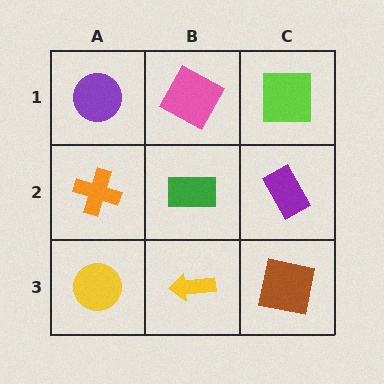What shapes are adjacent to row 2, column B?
A pink square (row 1, column B), a yellow arrow (row 3, column B), an orange cross (row 2, column A), a purple rectangle (row 2, column C).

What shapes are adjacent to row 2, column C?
A lime square (row 1, column C), a brown square (row 3, column C), a green rectangle (row 2, column B).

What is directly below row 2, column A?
A yellow circle.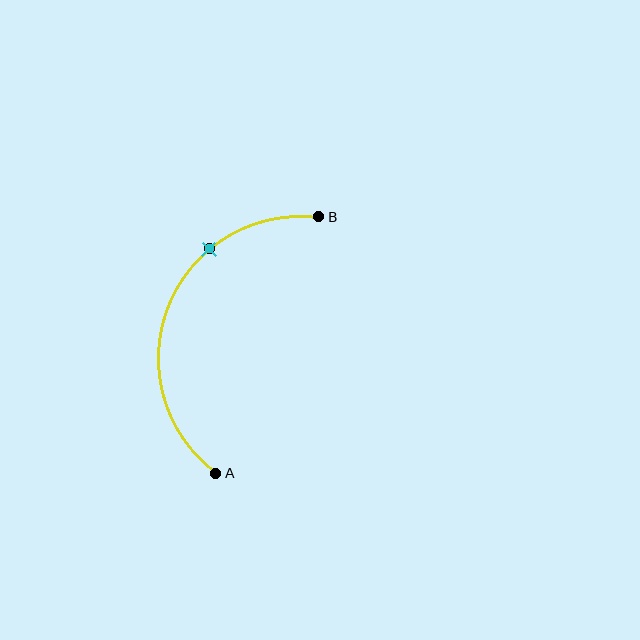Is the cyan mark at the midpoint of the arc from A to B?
No. The cyan mark lies on the arc but is closer to endpoint B. The arc midpoint would be at the point on the curve equidistant along the arc from both A and B.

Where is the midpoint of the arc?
The arc midpoint is the point on the curve farthest from the straight line joining A and B. It sits to the left of that line.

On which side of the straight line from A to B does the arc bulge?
The arc bulges to the left of the straight line connecting A and B.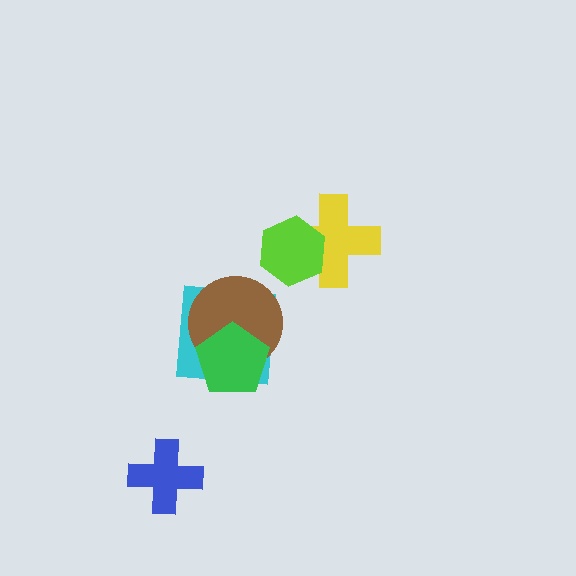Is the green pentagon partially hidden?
No, no other shape covers it.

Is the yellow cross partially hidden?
Yes, it is partially covered by another shape.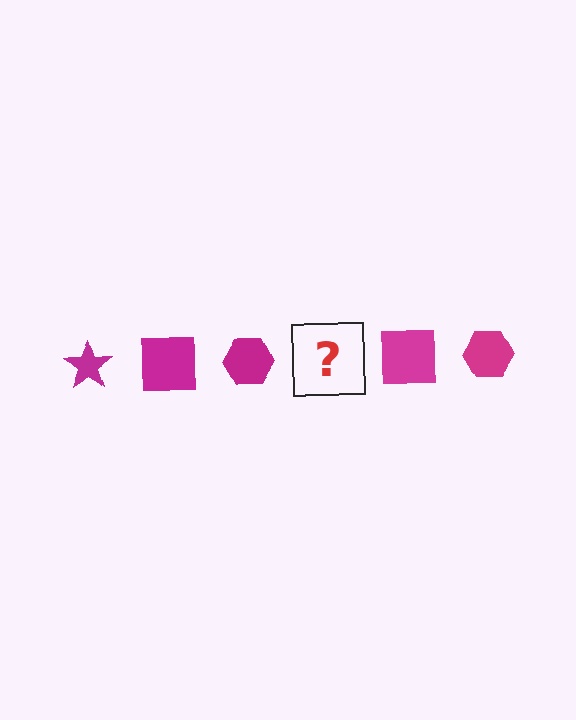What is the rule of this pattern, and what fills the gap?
The rule is that the pattern cycles through star, square, hexagon shapes in magenta. The gap should be filled with a magenta star.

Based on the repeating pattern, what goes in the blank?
The blank should be a magenta star.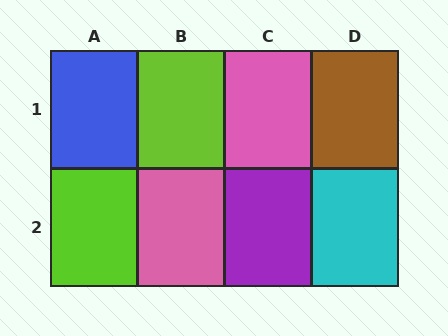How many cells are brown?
1 cell is brown.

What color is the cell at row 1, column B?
Lime.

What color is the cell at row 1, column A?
Blue.